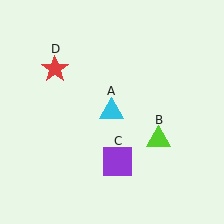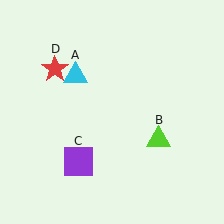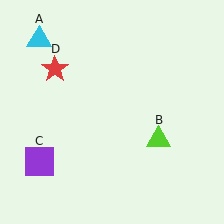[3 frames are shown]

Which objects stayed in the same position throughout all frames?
Lime triangle (object B) and red star (object D) remained stationary.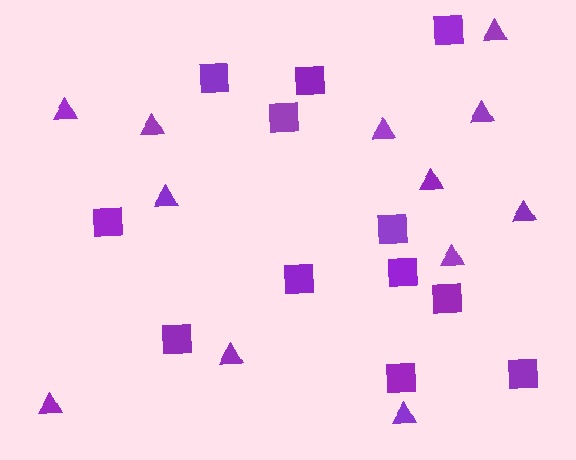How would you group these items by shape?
There are 2 groups: one group of squares (12) and one group of triangles (12).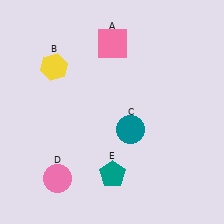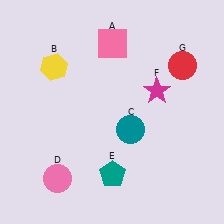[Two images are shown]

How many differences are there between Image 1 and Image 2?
There are 2 differences between the two images.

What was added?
A magenta star (F), a red circle (G) were added in Image 2.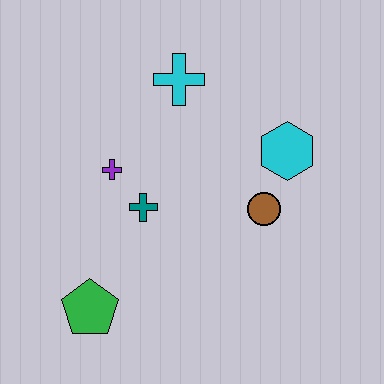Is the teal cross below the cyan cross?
Yes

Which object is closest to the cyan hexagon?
The brown circle is closest to the cyan hexagon.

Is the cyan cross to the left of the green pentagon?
No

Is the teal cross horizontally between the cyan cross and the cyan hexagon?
No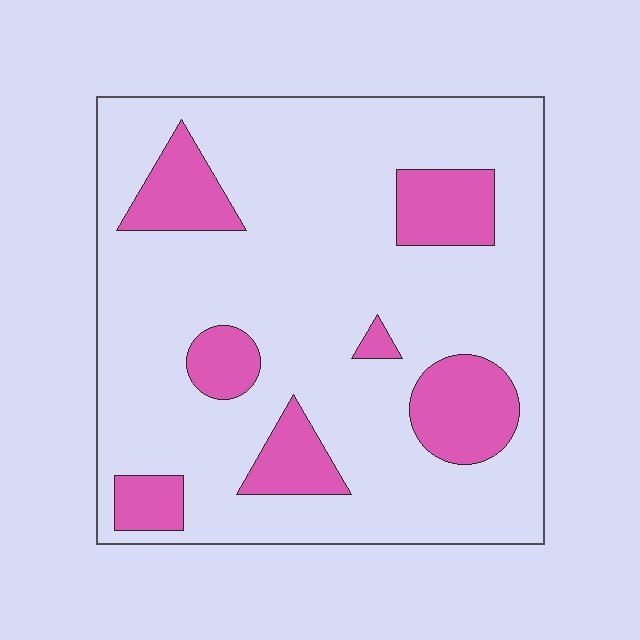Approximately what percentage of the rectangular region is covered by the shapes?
Approximately 20%.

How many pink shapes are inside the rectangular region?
7.